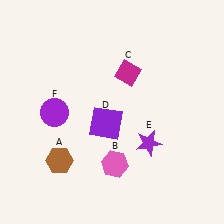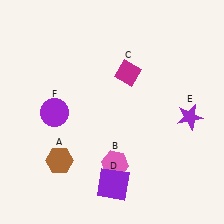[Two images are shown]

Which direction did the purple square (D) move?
The purple square (D) moved down.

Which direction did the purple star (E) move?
The purple star (E) moved right.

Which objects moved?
The objects that moved are: the purple square (D), the purple star (E).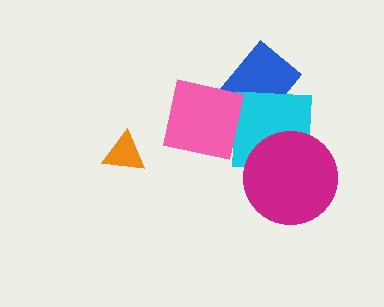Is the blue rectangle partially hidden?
Yes, it is partially covered by another shape.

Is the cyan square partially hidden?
Yes, it is partially covered by another shape.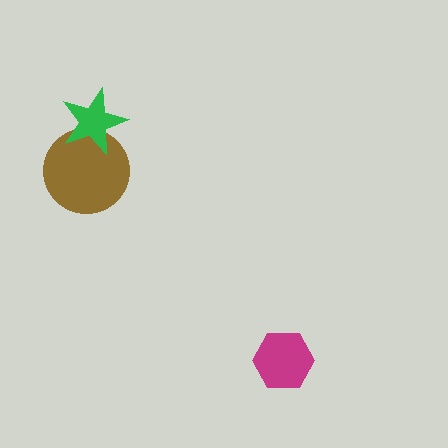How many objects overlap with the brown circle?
1 object overlaps with the brown circle.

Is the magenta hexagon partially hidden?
No, no other shape covers it.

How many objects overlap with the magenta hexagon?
0 objects overlap with the magenta hexagon.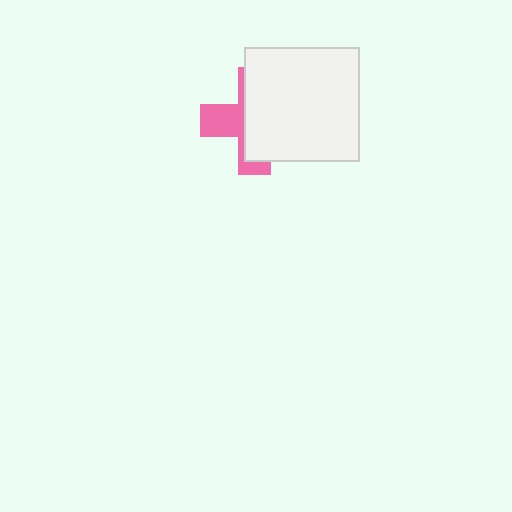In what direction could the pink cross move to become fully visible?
The pink cross could move left. That would shift it out from behind the white square entirely.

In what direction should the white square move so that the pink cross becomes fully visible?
The white square should move right. That is the shortest direction to clear the overlap and leave the pink cross fully visible.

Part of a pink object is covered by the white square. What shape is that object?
It is a cross.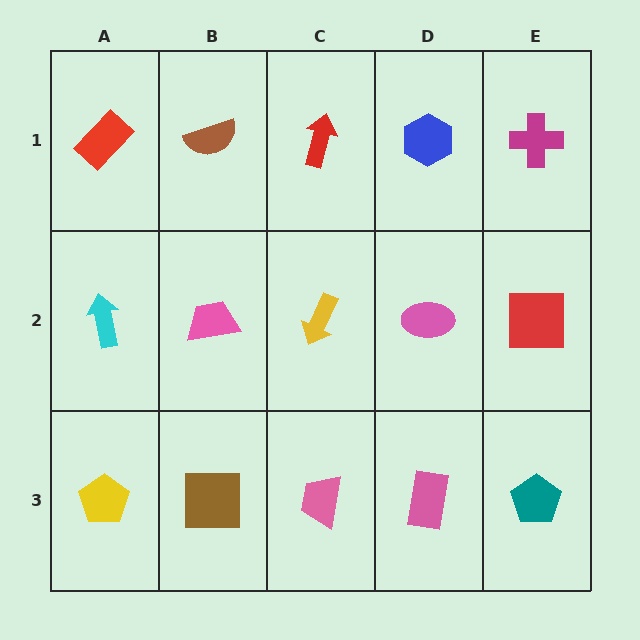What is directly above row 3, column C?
A yellow arrow.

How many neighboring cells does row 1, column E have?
2.